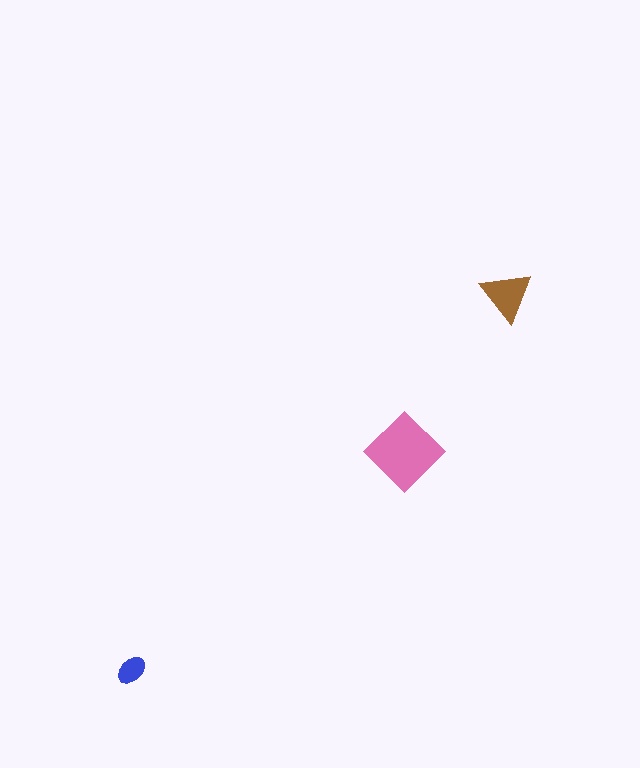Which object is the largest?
The pink diamond.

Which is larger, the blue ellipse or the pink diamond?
The pink diamond.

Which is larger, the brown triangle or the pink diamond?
The pink diamond.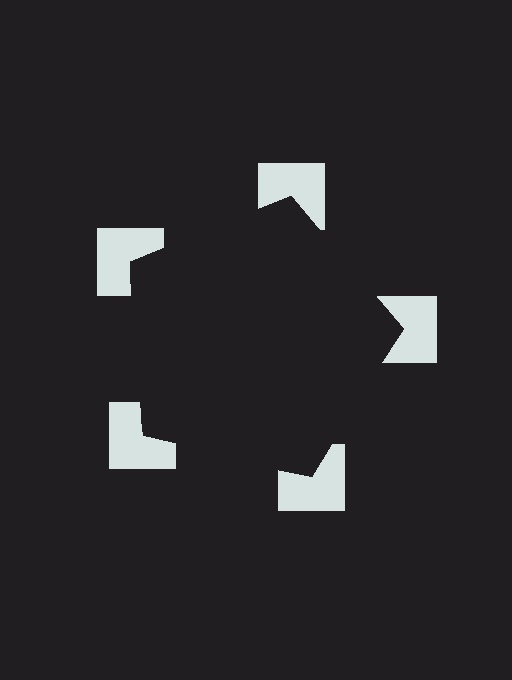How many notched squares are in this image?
There are 5 — one at each vertex of the illusory pentagon.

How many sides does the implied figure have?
5 sides.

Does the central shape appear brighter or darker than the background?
It typically appears slightly darker than the background, even though no actual brightness change is drawn.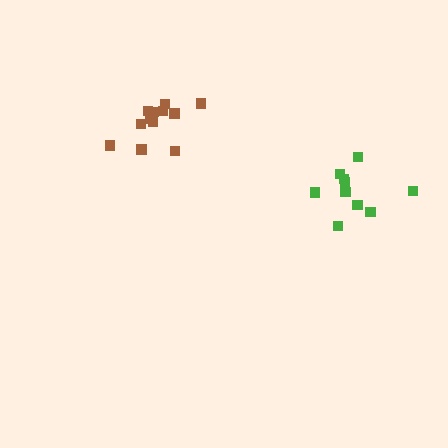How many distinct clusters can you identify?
There are 2 distinct clusters.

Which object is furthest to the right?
The green cluster is rightmost.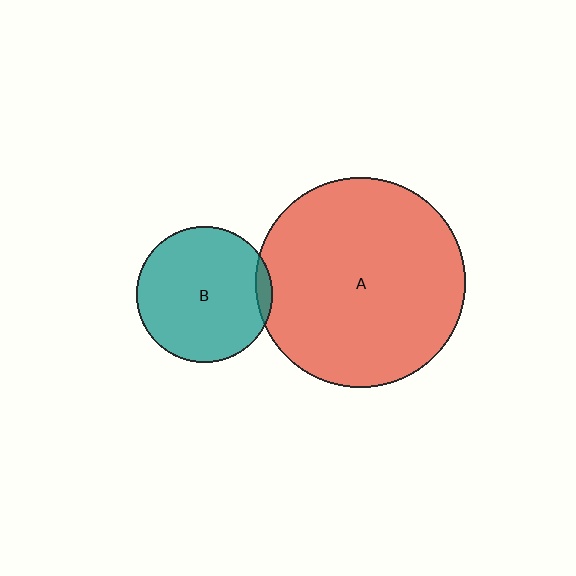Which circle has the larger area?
Circle A (red).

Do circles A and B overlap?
Yes.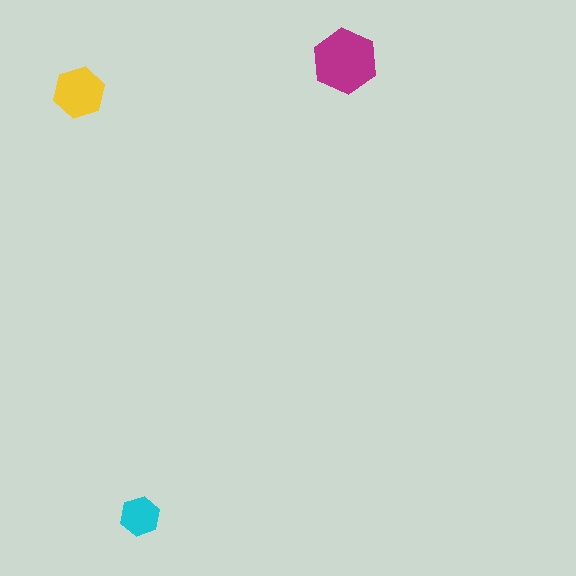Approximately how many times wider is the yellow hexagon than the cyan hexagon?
About 1.5 times wider.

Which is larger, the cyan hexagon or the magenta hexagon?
The magenta one.